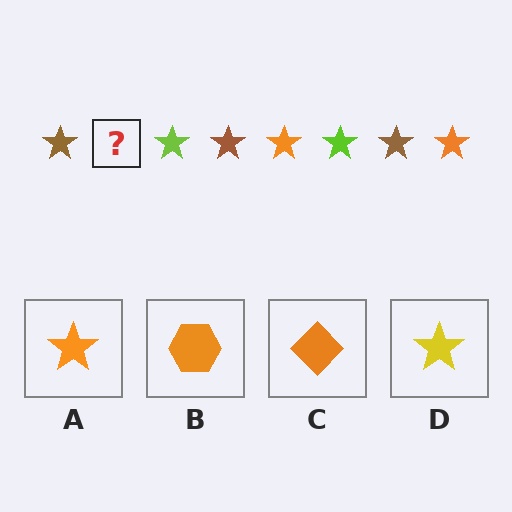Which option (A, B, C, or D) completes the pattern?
A.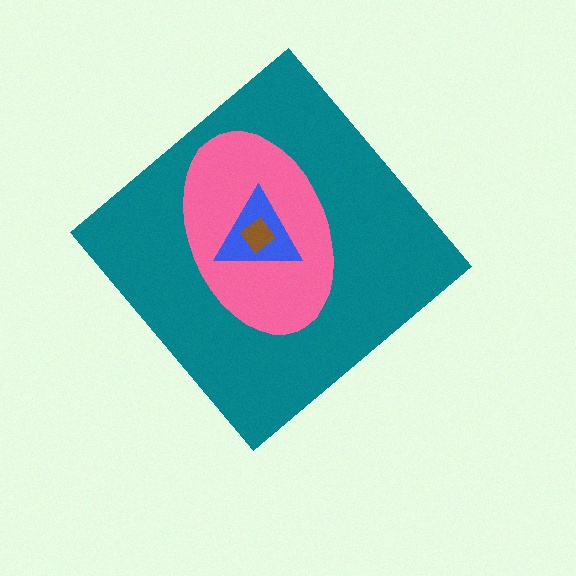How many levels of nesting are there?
4.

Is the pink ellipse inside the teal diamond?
Yes.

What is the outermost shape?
The teal diamond.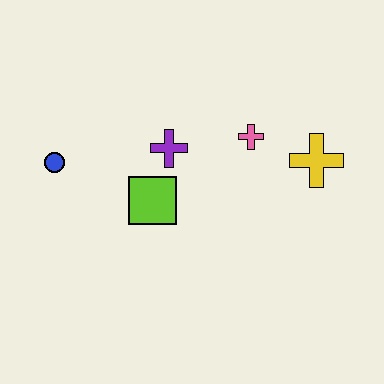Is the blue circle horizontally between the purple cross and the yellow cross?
No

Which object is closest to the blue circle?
The lime square is closest to the blue circle.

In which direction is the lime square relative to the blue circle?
The lime square is to the right of the blue circle.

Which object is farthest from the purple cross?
The yellow cross is farthest from the purple cross.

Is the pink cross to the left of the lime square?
No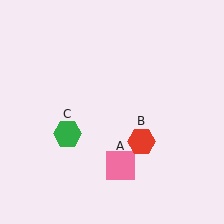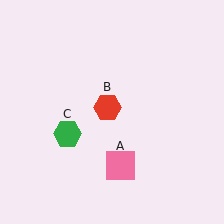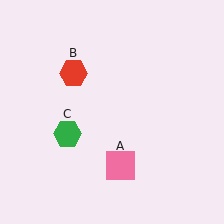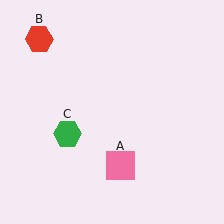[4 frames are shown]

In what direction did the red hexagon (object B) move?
The red hexagon (object B) moved up and to the left.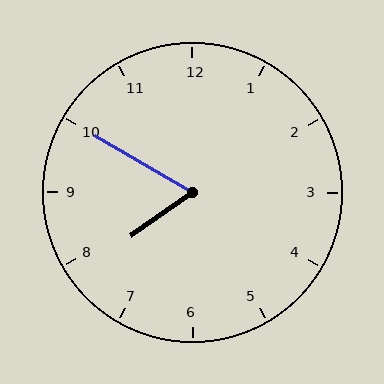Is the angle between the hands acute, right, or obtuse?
It is acute.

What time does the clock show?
7:50.